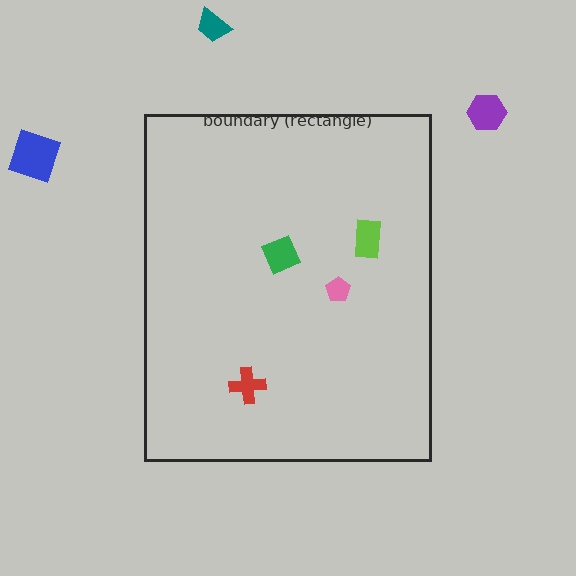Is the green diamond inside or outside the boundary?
Inside.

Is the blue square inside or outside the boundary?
Outside.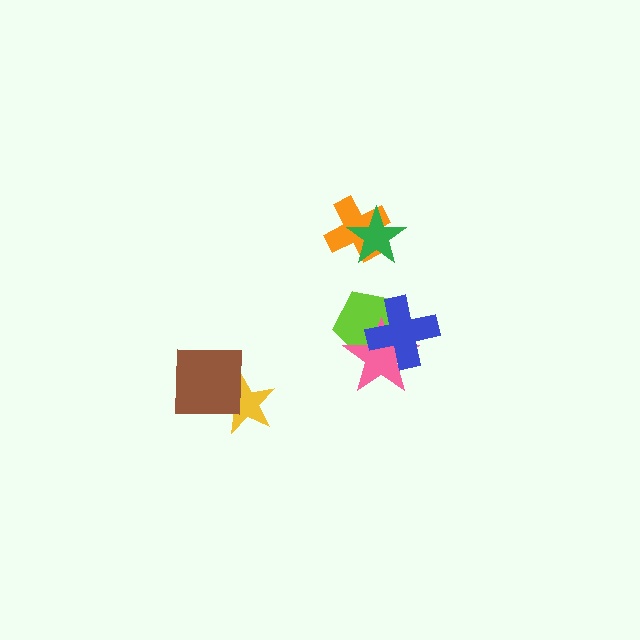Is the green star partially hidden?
No, no other shape covers it.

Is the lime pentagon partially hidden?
Yes, it is partially covered by another shape.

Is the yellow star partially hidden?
Yes, it is partially covered by another shape.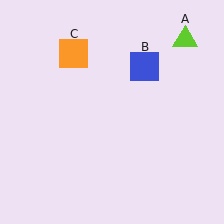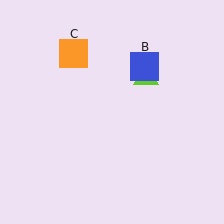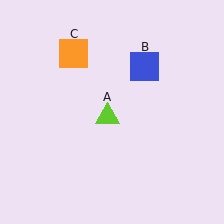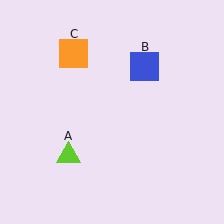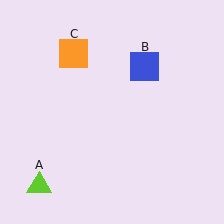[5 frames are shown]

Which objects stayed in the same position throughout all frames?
Blue square (object B) and orange square (object C) remained stationary.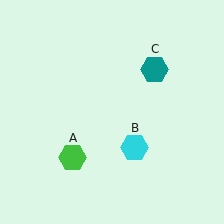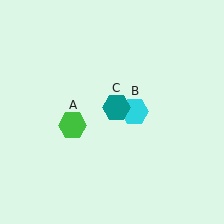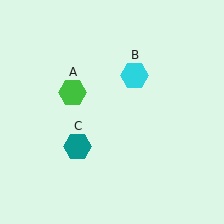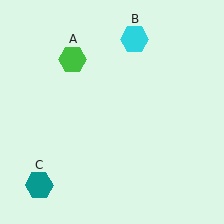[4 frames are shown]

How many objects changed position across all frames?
3 objects changed position: green hexagon (object A), cyan hexagon (object B), teal hexagon (object C).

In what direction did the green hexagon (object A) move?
The green hexagon (object A) moved up.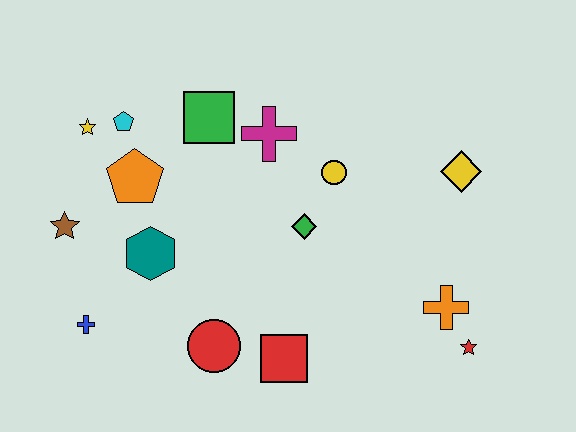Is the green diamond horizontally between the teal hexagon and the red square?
No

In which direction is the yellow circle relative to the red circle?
The yellow circle is above the red circle.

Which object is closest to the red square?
The red circle is closest to the red square.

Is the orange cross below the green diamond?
Yes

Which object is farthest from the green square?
The red star is farthest from the green square.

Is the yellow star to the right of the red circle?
No